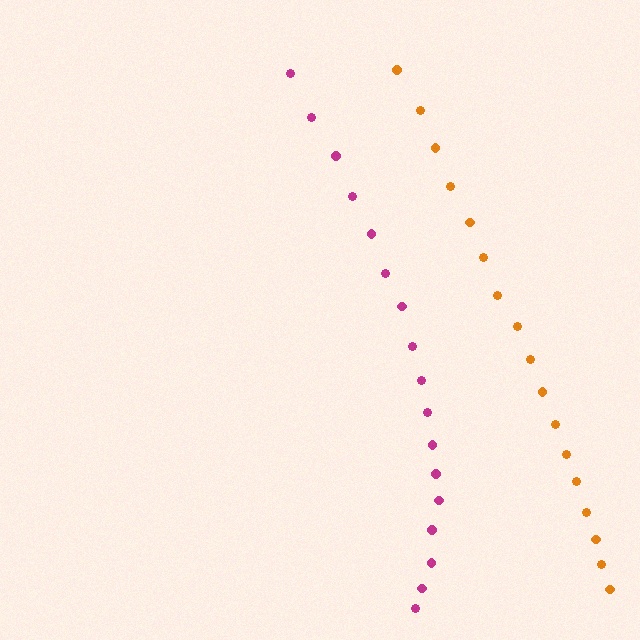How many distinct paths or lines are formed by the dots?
There are 2 distinct paths.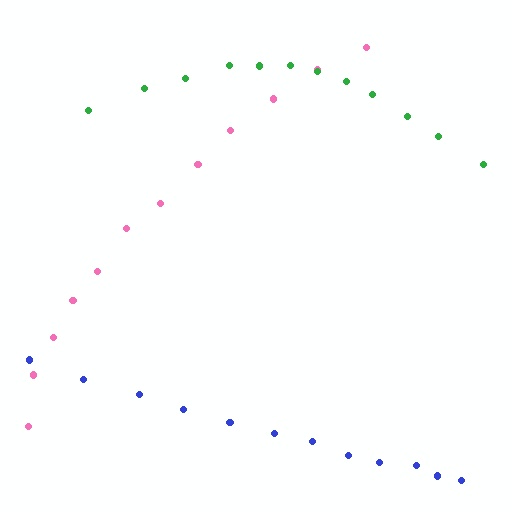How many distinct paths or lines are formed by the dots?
There are 3 distinct paths.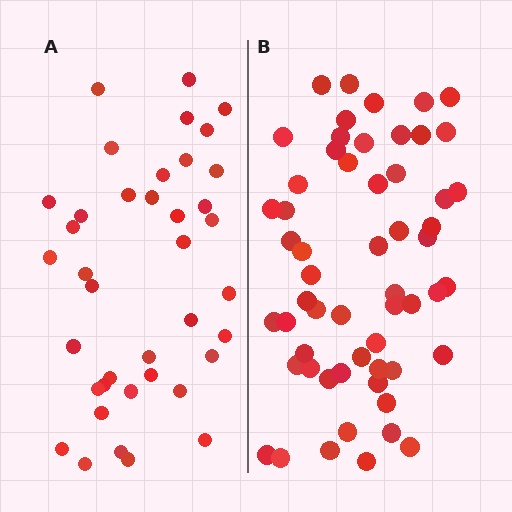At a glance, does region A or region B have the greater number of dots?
Region B (the right region) has more dots.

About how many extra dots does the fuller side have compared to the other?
Region B has approximately 20 more dots than region A.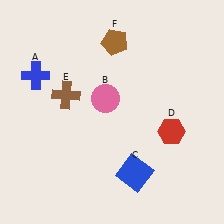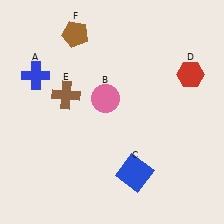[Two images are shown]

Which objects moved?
The objects that moved are: the red hexagon (D), the brown pentagon (F).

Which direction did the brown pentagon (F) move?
The brown pentagon (F) moved left.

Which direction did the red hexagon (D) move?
The red hexagon (D) moved up.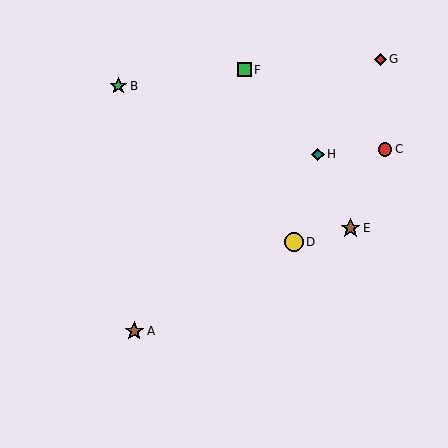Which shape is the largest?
The brown star (labeled E) is the largest.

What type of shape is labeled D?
Shape D is a yellow circle.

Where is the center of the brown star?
The center of the brown star is at (351, 228).